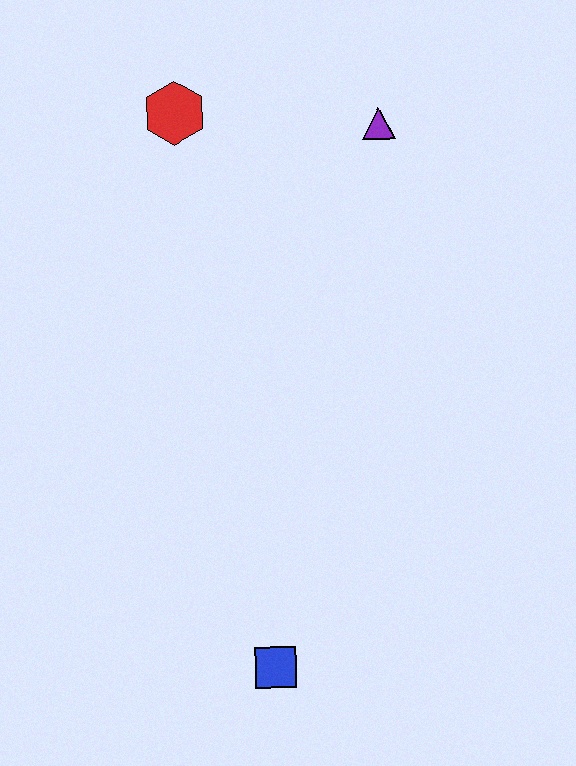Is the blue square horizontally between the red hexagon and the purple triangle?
Yes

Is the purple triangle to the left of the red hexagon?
No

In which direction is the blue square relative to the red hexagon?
The blue square is below the red hexagon.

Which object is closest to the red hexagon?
The purple triangle is closest to the red hexagon.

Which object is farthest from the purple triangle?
The blue square is farthest from the purple triangle.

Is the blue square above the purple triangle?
No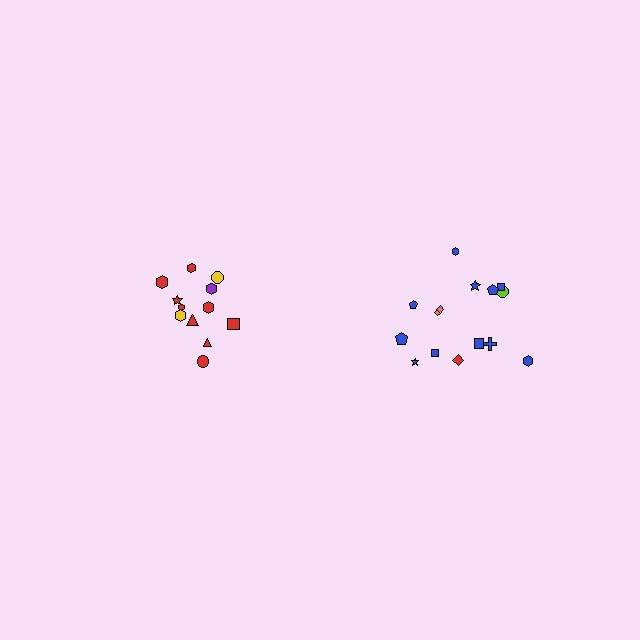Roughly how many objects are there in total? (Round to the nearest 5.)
Roughly 25 objects in total.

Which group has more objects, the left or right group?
The right group.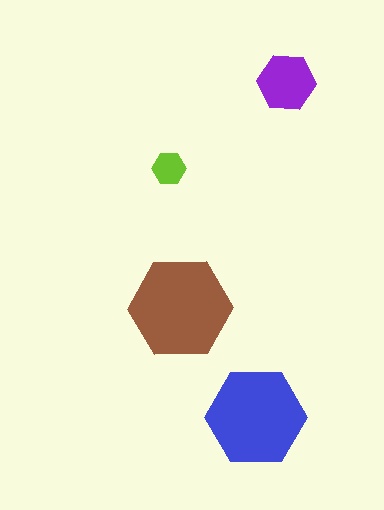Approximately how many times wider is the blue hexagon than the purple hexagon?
About 1.5 times wider.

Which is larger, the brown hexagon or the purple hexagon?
The brown one.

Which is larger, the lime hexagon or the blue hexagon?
The blue one.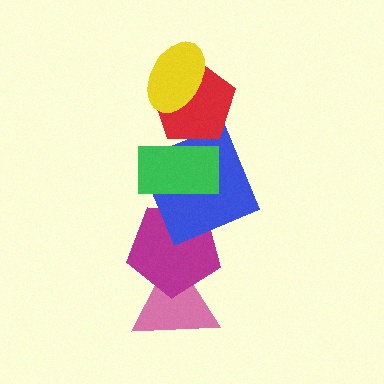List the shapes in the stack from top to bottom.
From top to bottom: the yellow ellipse, the red pentagon, the green rectangle, the blue square, the magenta pentagon, the pink triangle.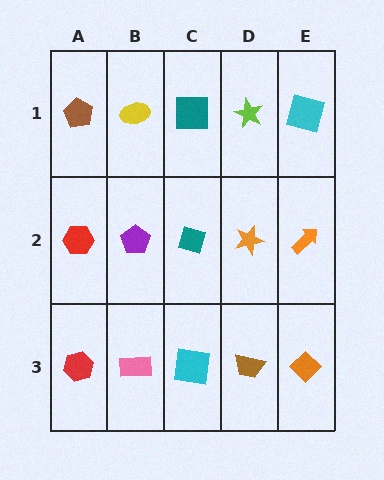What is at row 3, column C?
A cyan square.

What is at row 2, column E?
An orange arrow.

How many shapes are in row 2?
5 shapes.